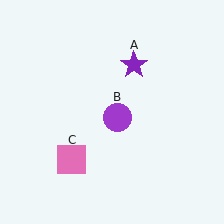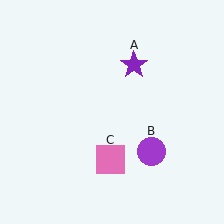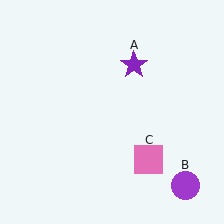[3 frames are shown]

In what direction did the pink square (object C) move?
The pink square (object C) moved right.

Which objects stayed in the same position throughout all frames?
Purple star (object A) remained stationary.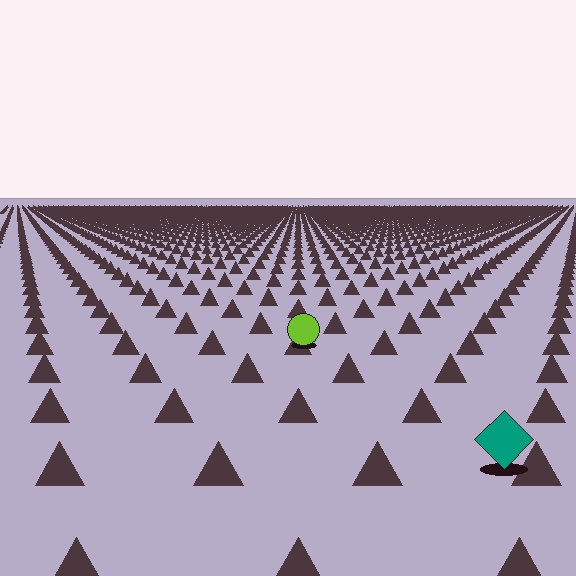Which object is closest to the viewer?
The teal diamond is closest. The texture marks near it are larger and more spread out.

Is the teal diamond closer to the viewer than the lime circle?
Yes. The teal diamond is closer — you can tell from the texture gradient: the ground texture is coarser near it.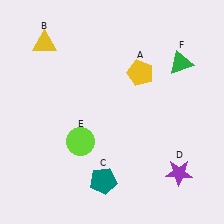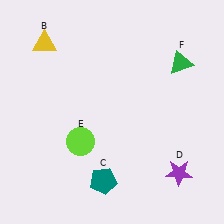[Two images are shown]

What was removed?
The yellow pentagon (A) was removed in Image 2.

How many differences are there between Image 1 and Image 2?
There is 1 difference between the two images.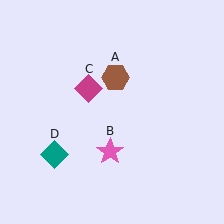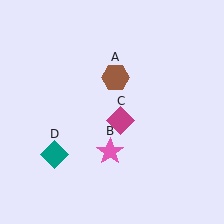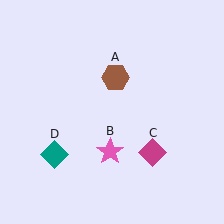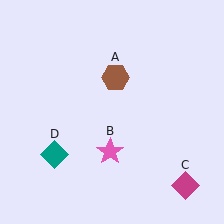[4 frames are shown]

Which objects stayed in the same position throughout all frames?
Brown hexagon (object A) and pink star (object B) and teal diamond (object D) remained stationary.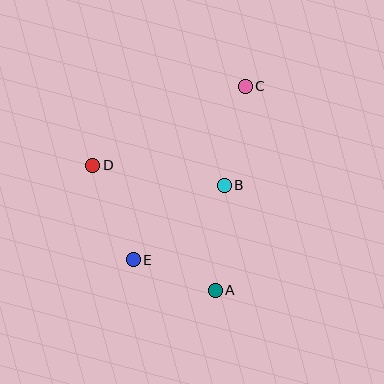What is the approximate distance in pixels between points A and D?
The distance between A and D is approximately 175 pixels.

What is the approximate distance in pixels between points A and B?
The distance between A and B is approximately 105 pixels.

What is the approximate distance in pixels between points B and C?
The distance between B and C is approximately 101 pixels.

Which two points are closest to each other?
Points A and E are closest to each other.